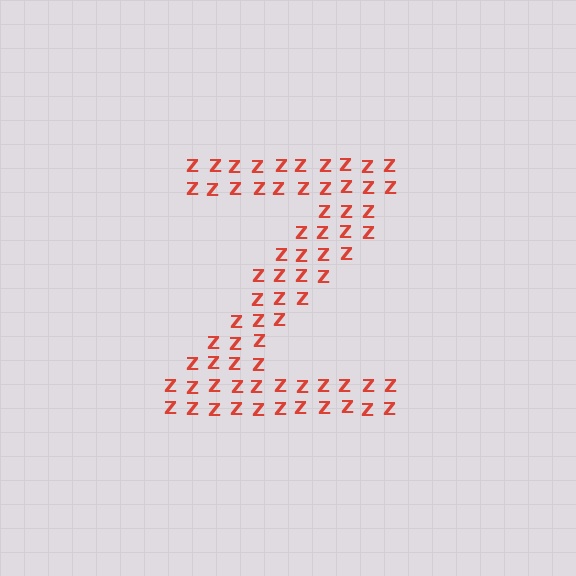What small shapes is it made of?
It is made of small letter Z's.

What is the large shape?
The large shape is the letter Z.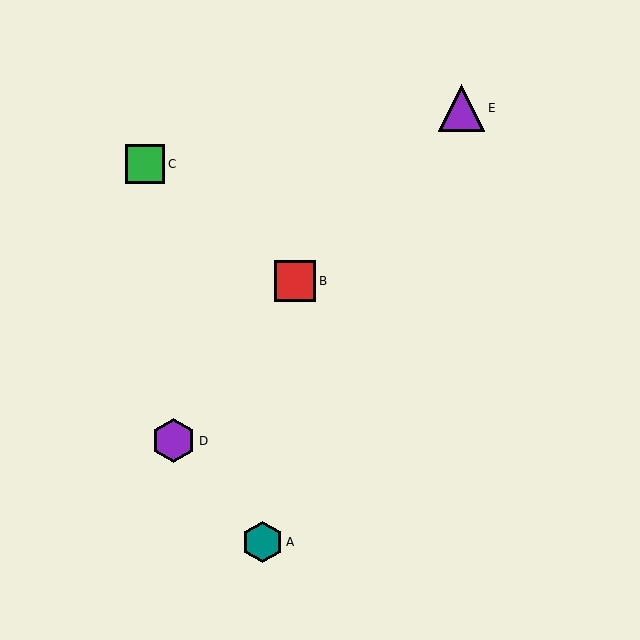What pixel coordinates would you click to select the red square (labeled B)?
Click at (295, 281) to select the red square B.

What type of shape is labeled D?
Shape D is a purple hexagon.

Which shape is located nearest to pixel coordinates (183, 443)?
The purple hexagon (labeled D) at (174, 441) is nearest to that location.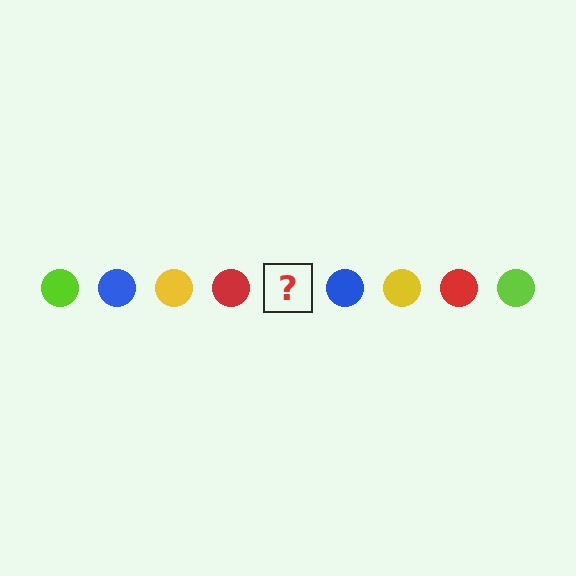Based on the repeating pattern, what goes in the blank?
The blank should be a lime circle.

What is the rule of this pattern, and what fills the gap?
The rule is that the pattern cycles through lime, blue, yellow, red circles. The gap should be filled with a lime circle.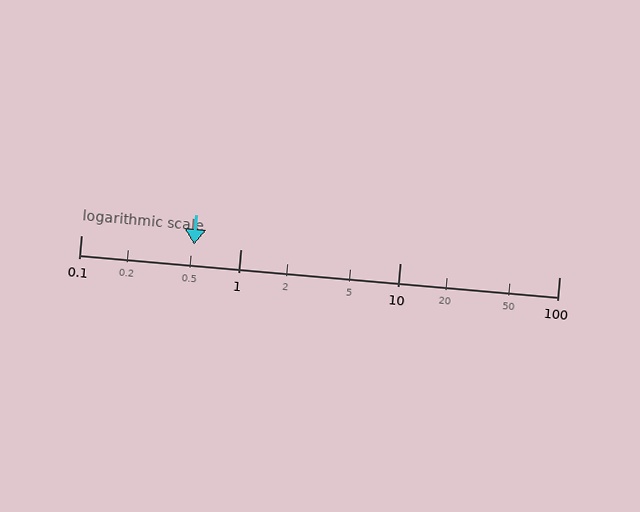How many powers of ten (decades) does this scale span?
The scale spans 3 decades, from 0.1 to 100.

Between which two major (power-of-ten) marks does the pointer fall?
The pointer is between 0.1 and 1.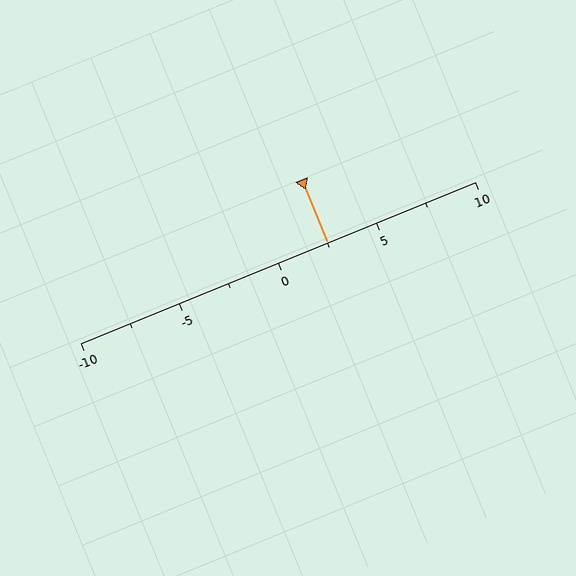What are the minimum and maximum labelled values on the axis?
The axis runs from -10 to 10.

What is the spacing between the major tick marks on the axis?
The major ticks are spaced 5 apart.